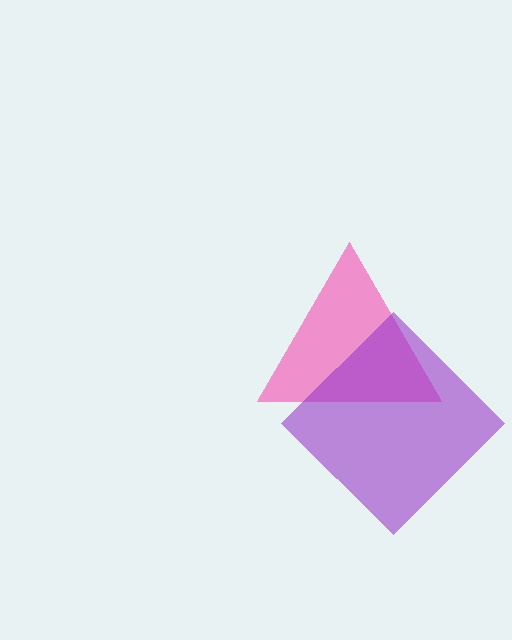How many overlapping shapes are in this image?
There are 2 overlapping shapes in the image.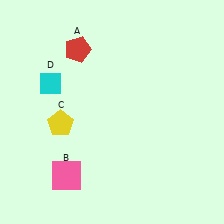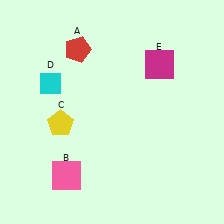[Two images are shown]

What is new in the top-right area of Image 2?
A magenta square (E) was added in the top-right area of Image 2.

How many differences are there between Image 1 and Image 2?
There is 1 difference between the two images.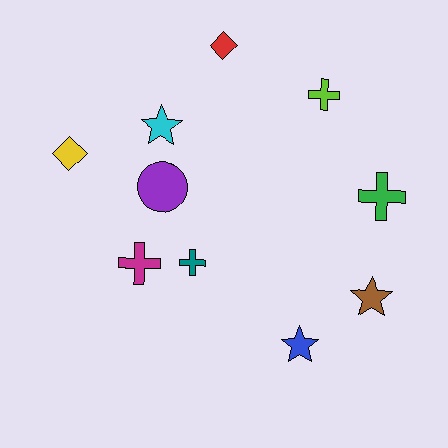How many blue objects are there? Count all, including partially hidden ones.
There is 1 blue object.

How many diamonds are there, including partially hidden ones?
There are 2 diamonds.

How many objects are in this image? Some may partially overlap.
There are 10 objects.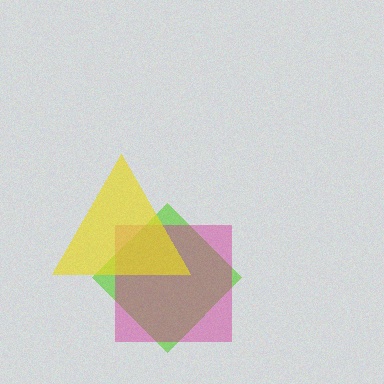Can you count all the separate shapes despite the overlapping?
Yes, there are 3 separate shapes.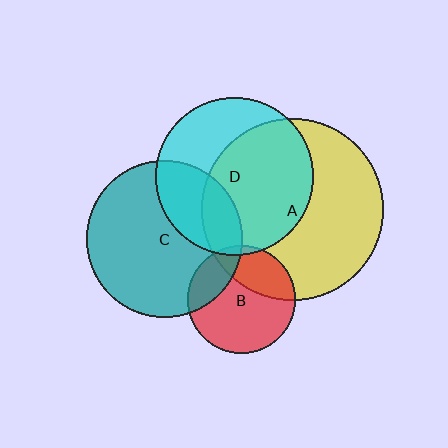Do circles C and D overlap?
Yes.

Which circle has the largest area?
Circle A (yellow).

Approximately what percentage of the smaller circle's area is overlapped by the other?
Approximately 30%.